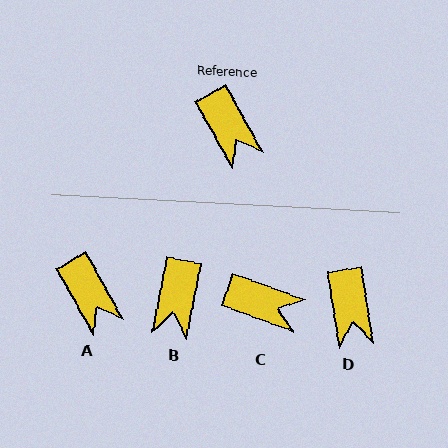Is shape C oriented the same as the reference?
No, it is off by about 41 degrees.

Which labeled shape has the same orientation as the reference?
A.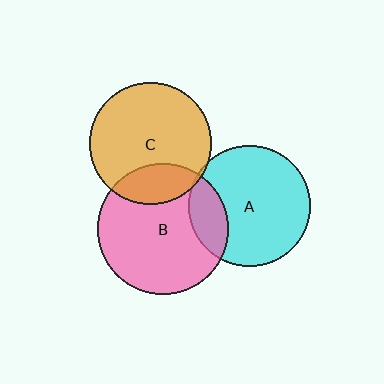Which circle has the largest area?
Circle B (pink).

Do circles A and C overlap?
Yes.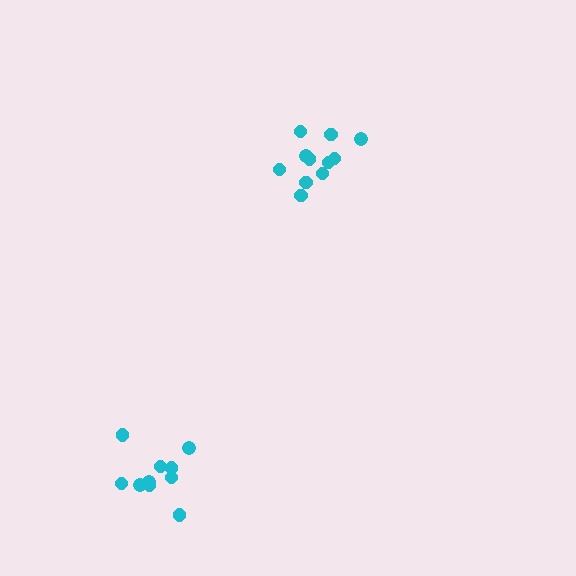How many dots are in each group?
Group 1: 10 dots, Group 2: 11 dots (21 total).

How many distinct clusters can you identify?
There are 2 distinct clusters.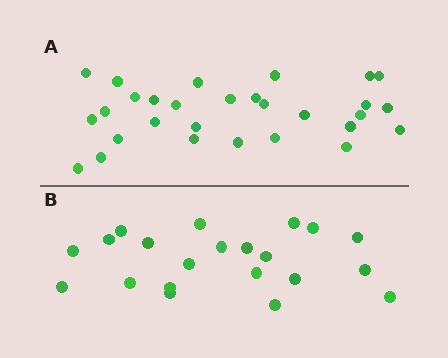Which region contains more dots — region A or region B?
Region A (the top region) has more dots.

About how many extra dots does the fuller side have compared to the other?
Region A has roughly 8 or so more dots than region B.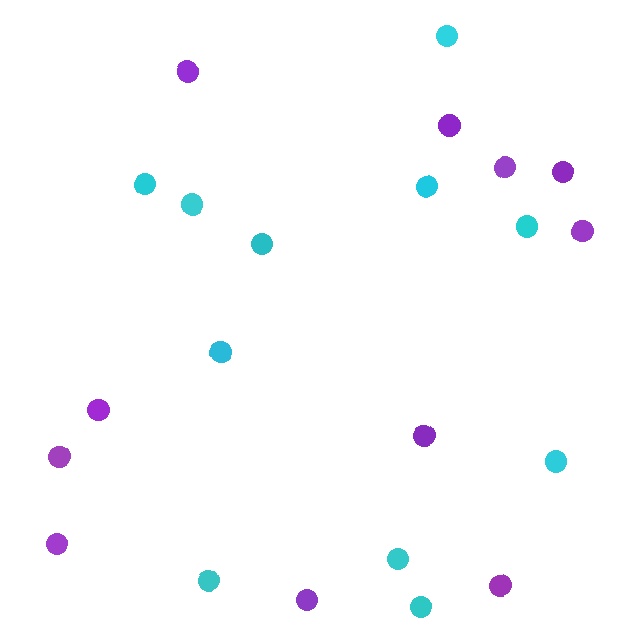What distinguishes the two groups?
There are 2 groups: one group of purple circles (11) and one group of cyan circles (11).